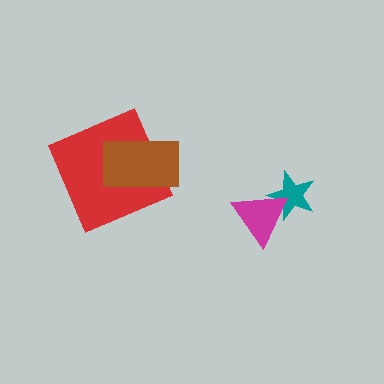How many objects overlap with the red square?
1 object overlaps with the red square.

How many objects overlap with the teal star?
1 object overlaps with the teal star.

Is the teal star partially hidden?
Yes, it is partially covered by another shape.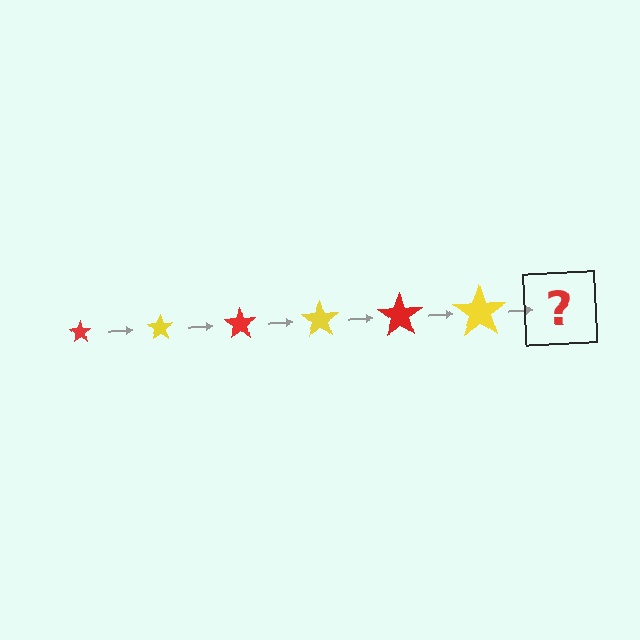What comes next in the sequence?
The next element should be a red star, larger than the previous one.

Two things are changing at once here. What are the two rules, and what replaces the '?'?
The two rules are that the star grows larger each step and the color cycles through red and yellow. The '?' should be a red star, larger than the previous one.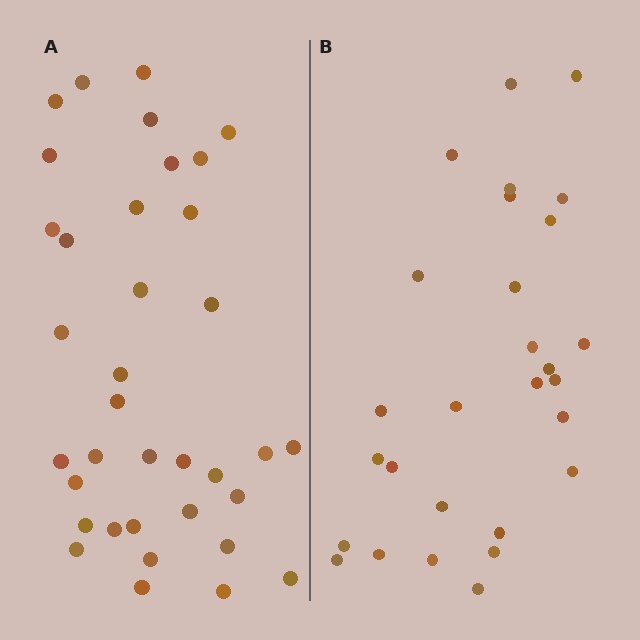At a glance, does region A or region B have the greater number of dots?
Region A (the left region) has more dots.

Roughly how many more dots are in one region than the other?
Region A has roughly 8 or so more dots than region B.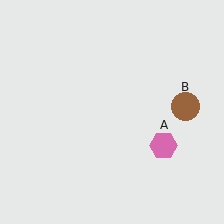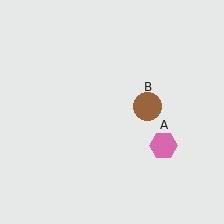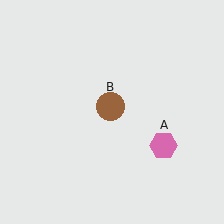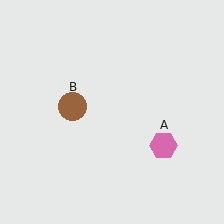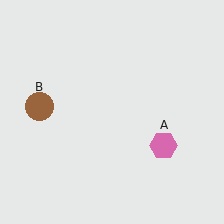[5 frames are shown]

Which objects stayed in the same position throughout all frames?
Pink hexagon (object A) remained stationary.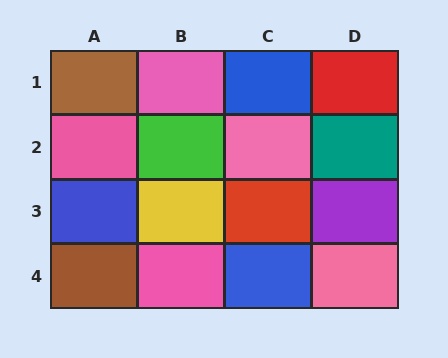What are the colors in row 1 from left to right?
Brown, pink, blue, red.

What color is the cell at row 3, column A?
Blue.